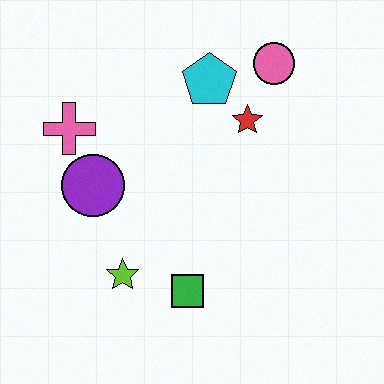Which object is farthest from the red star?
The lime star is farthest from the red star.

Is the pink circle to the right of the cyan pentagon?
Yes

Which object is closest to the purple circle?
The pink cross is closest to the purple circle.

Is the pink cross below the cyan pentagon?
Yes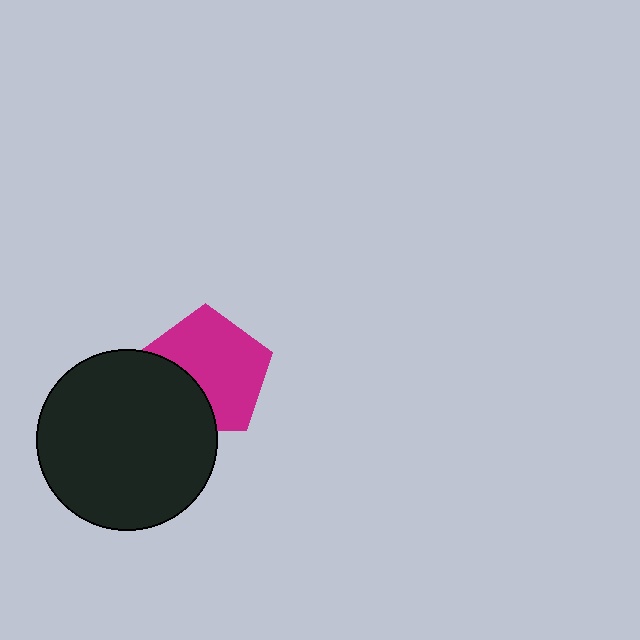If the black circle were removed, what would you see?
You would see the complete magenta pentagon.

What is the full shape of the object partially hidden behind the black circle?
The partially hidden object is a magenta pentagon.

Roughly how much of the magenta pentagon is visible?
Most of it is visible (roughly 68%).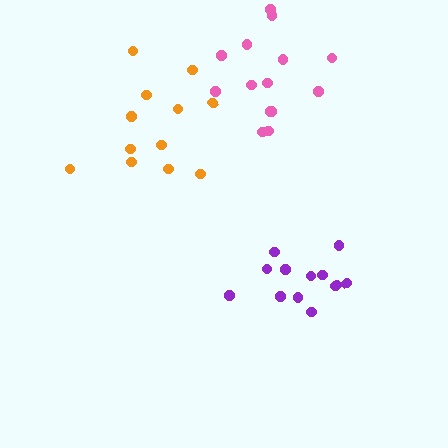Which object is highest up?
The pink cluster is topmost.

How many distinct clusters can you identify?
There are 3 distinct clusters.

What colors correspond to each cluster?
The clusters are colored: purple, orange, pink.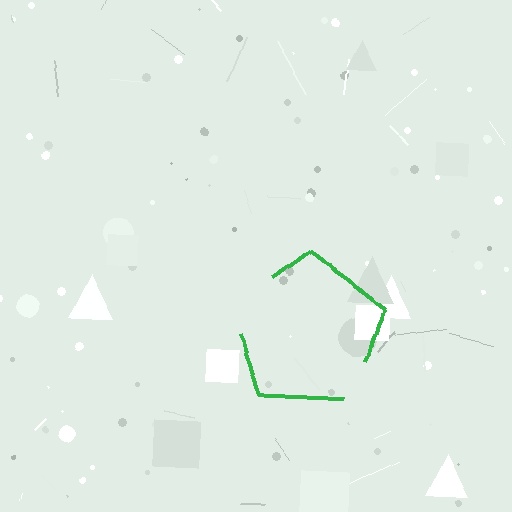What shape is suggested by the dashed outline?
The dashed outline suggests a pentagon.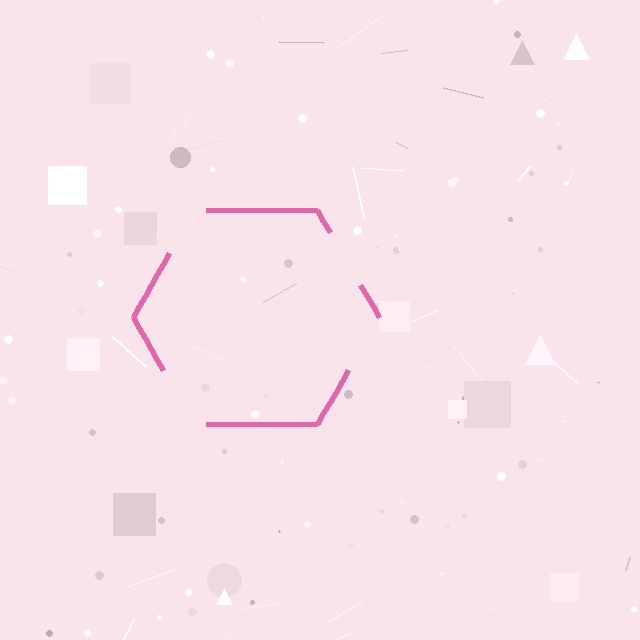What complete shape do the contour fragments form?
The contour fragments form a hexagon.